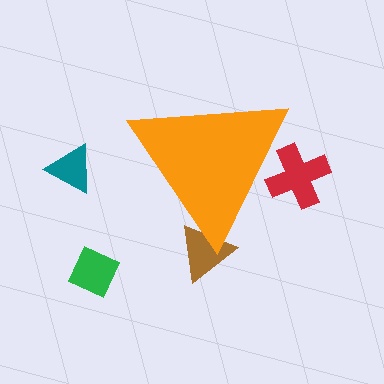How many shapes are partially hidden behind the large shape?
2 shapes are partially hidden.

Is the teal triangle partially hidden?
No, the teal triangle is fully visible.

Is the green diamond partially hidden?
No, the green diamond is fully visible.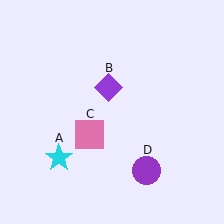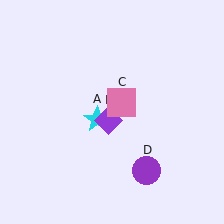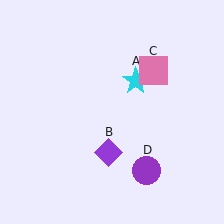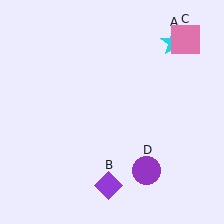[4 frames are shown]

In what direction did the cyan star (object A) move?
The cyan star (object A) moved up and to the right.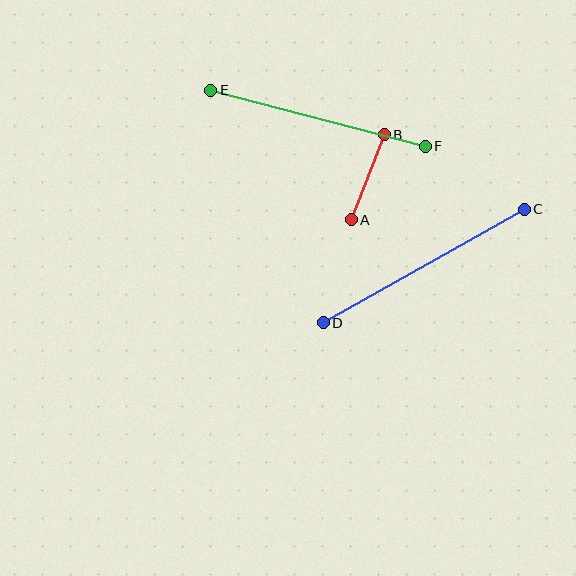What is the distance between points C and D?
The distance is approximately 231 pixels.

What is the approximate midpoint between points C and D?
The midpoint is at approximately (424, 266) pixels.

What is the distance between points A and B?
The distance is approximately 91 pixels.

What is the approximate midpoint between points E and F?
The midpoint is at approximately (318, 118) pixels.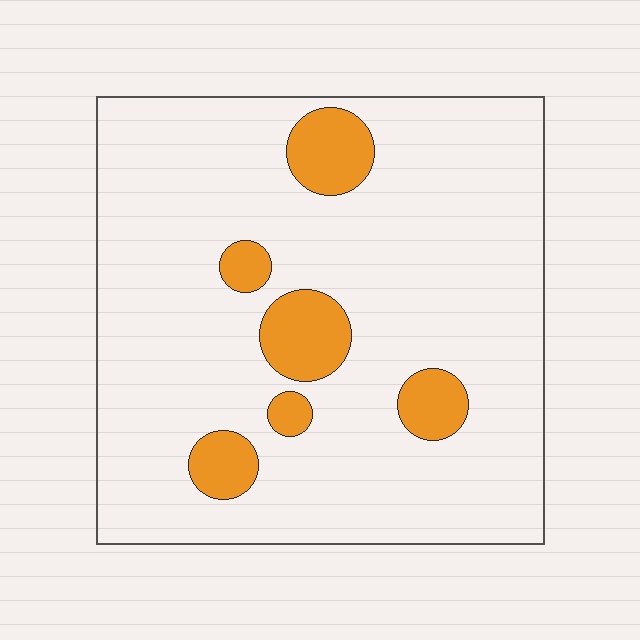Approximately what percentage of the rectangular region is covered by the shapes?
Approximately 10%.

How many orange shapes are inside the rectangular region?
6.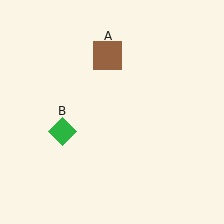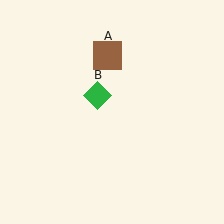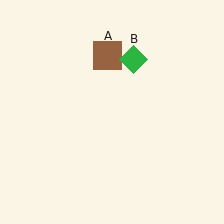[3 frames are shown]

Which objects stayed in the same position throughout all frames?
Brown square (object A) remained stationary.